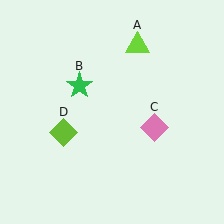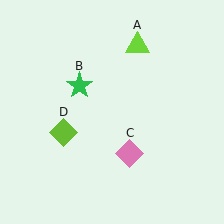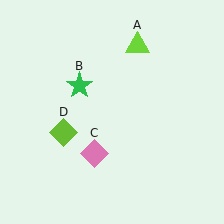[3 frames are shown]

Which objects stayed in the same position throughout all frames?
Lime triangle (object A) and green star (object B) and lime diamond (object D) remained stationary.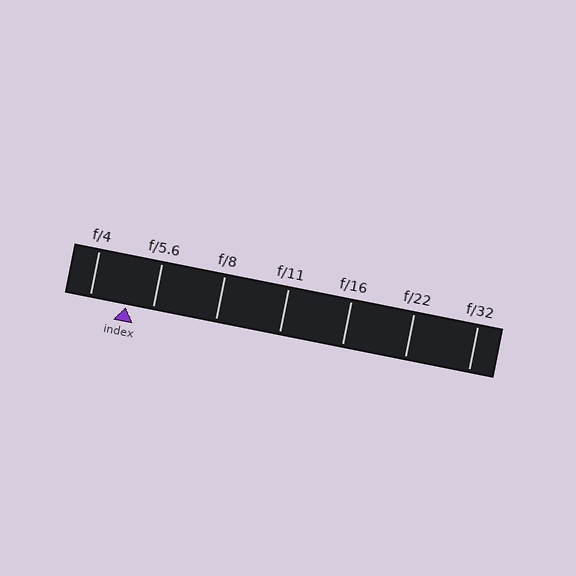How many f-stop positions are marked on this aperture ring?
There are 7 f-stop positions marked.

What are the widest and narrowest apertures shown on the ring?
The widest aperture shown is f/4 and the narrowest is f/32.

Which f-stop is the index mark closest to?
The index mark is closest to f/5.6.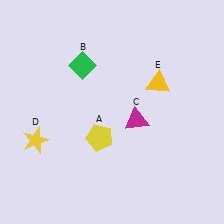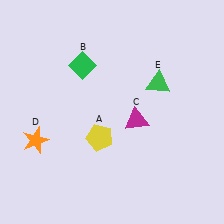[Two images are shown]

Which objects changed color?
D changed from yellow to orange. E changed from yellow to green.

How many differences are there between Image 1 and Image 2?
There are 2 differences between the two images.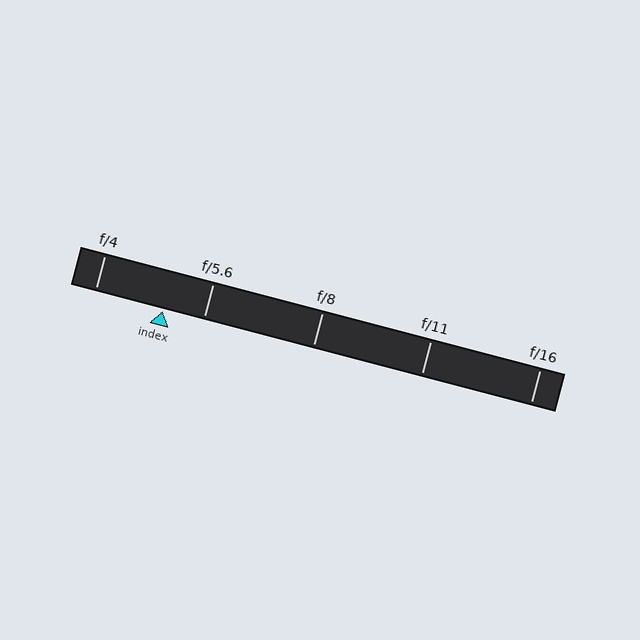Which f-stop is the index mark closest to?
The index mark is closest to f/5.6.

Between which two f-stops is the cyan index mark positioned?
The index mark is between f/4 and f/5.6.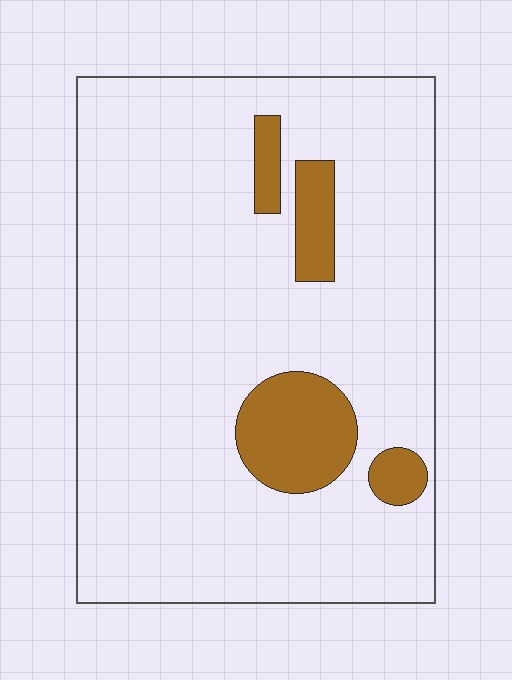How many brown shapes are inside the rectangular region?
4.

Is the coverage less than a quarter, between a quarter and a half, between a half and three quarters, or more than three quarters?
Less than a quarter.